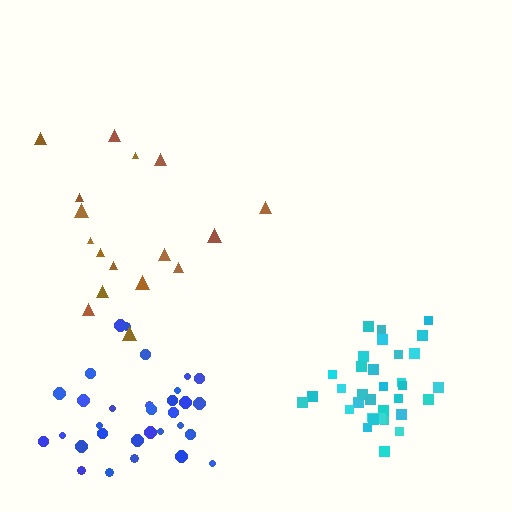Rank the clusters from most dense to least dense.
cyan, blue, brown.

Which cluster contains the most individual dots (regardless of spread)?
Cyan (33).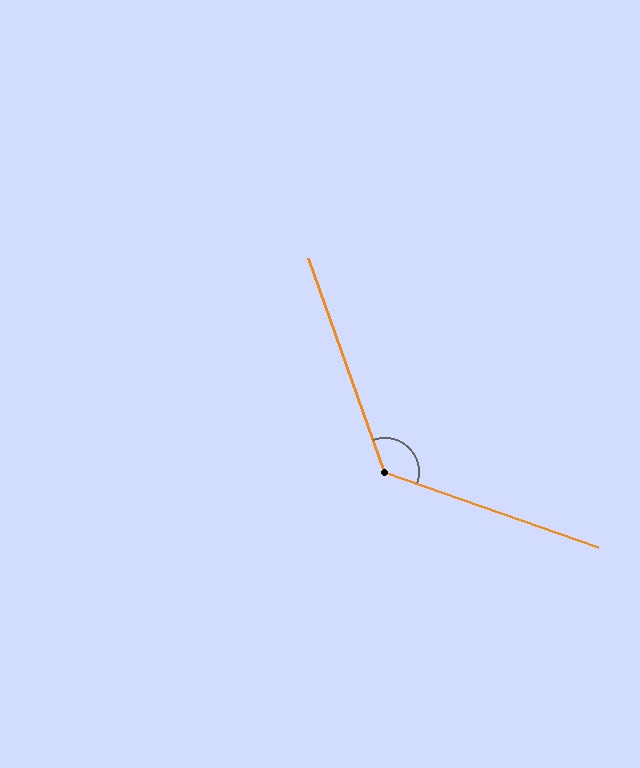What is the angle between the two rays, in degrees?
Approximately 129 degrees.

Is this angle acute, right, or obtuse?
It is obtuse.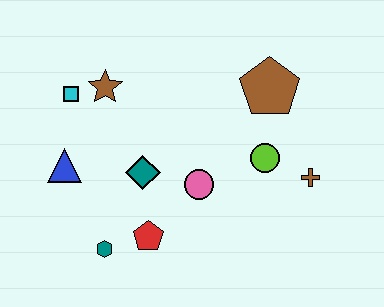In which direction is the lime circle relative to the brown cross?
The lime circle is to the left of the brown cross.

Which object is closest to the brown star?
The cyan square is closest to the brown star.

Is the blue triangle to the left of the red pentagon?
Yes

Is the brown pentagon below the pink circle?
No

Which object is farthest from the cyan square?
The brown cross is farthest from the cyan square.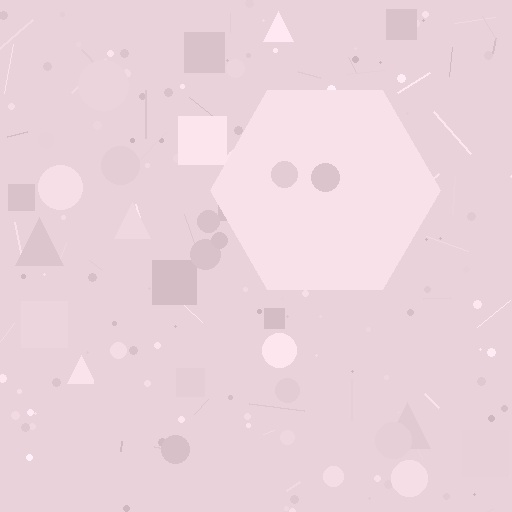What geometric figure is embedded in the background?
A hexagon is embedded in the background.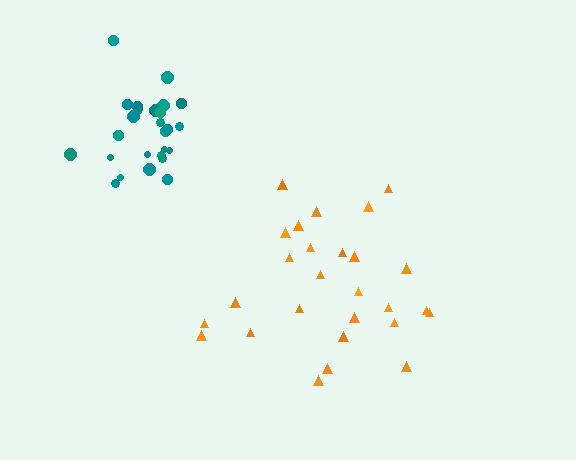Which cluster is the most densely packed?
Teal.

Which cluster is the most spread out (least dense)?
Orange.